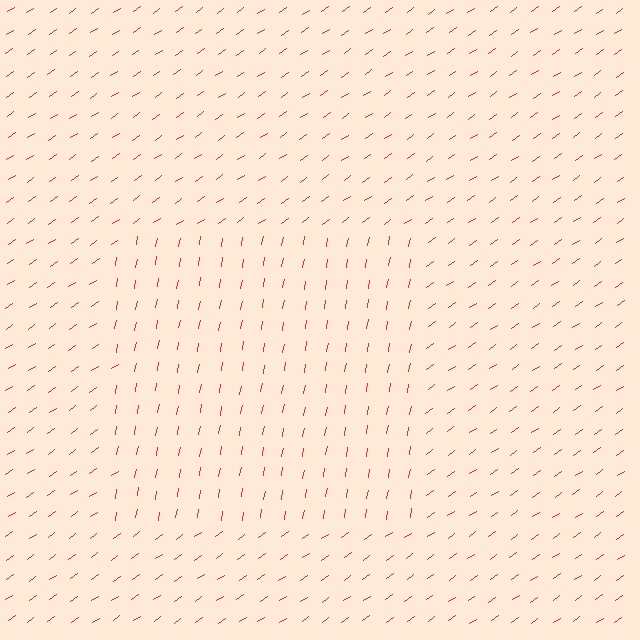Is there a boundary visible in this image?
Yes, there is a texture boundary formed by a change in line orientation.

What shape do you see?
I see a rectangle.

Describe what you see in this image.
The image is filled with small red line segments. A rectangle region in the image has lines oriented differently from the surrounding lines, creating a visible texture boundary.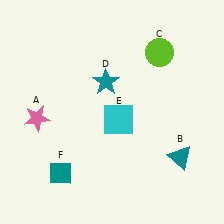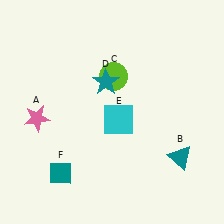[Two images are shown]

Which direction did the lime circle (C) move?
The lime circle (C) moved left.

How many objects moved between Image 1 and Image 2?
1 object moved between the two images.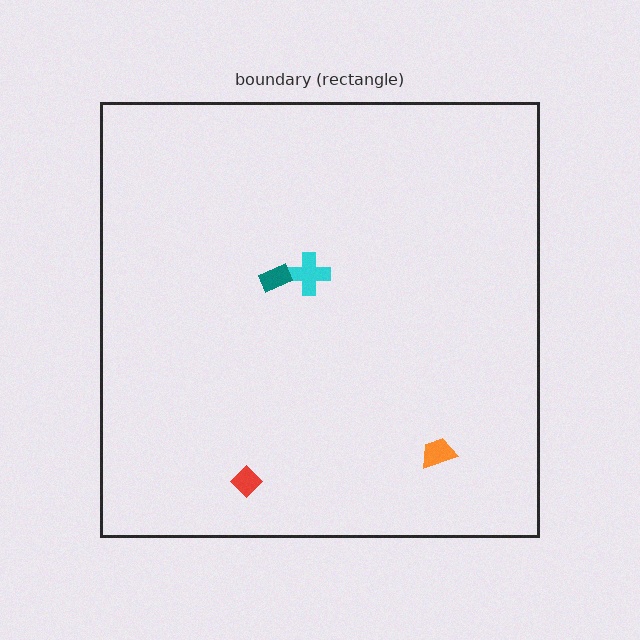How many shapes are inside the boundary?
4 inside, 0 outside.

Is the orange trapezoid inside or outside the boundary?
Inside.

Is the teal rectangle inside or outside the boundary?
Inside.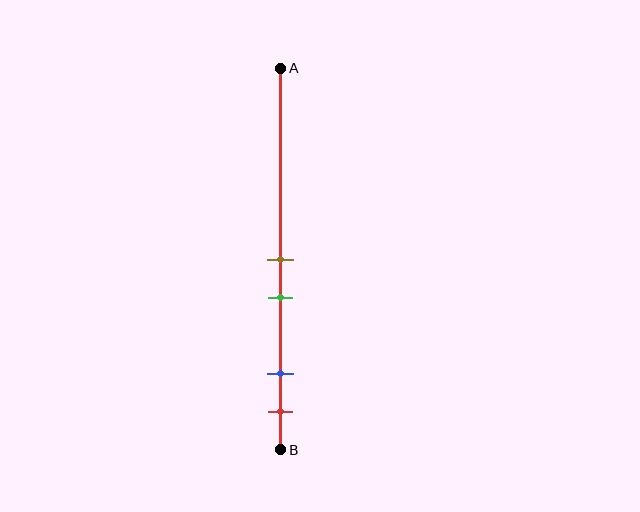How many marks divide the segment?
There are 4 marks dividing the segment.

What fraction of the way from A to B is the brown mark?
The brown mark is approximately 50% (0.5) of the way from A to B.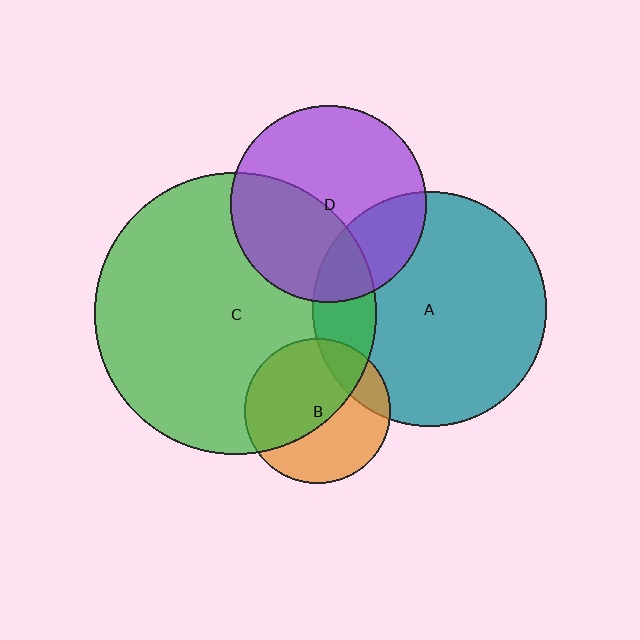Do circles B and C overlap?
Yes.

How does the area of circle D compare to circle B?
Approximately 1.8 times.